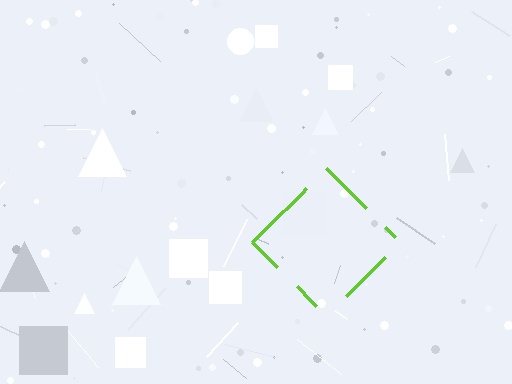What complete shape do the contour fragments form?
The contour fragments form a diamond.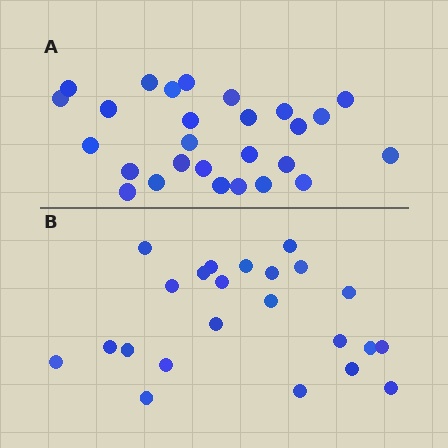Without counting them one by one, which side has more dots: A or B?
Region A (the top region) has more dots.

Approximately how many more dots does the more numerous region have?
Region A has about 4 more dots than region B.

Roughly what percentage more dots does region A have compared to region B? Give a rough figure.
About 15% more.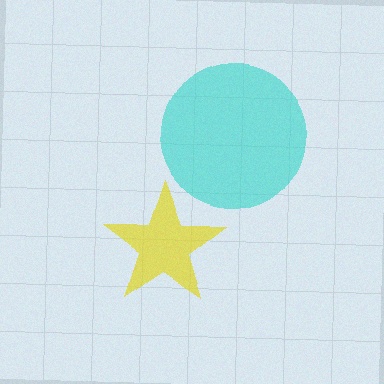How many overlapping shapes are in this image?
There are 2 overlapping shapes in the image.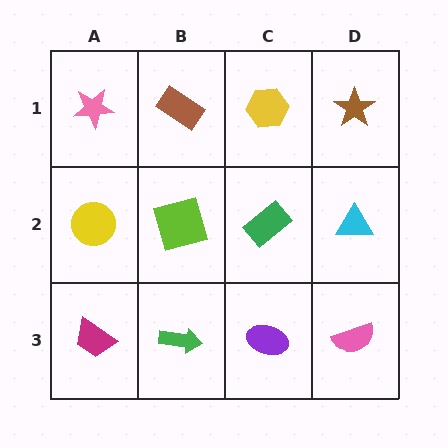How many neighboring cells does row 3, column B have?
3.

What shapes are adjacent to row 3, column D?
A cyan triangle (row 2, column D), a purple ellipse (row 3, column C).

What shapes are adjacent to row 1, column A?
A yellow circle (row 2, column A), a brown rectangle (row 1, column B).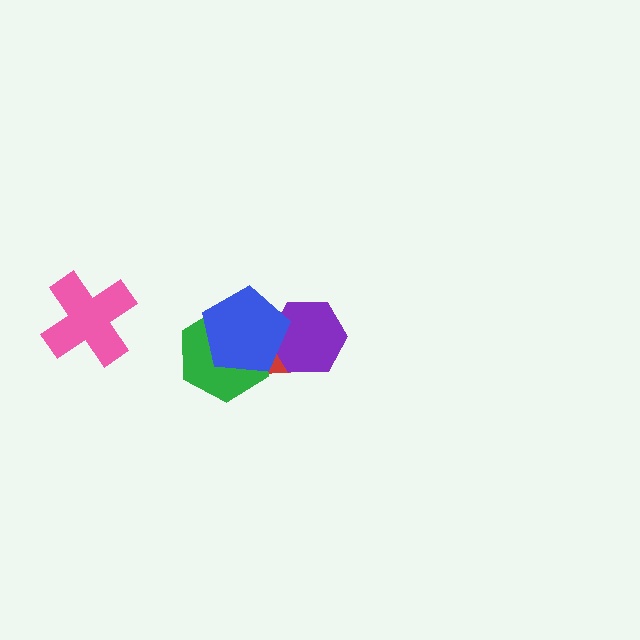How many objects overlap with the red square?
3 objects overlap with the red square.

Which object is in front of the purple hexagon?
The blue pentagon is in front of the purple hexagon.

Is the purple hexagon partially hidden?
Yes, it is partially covered by another shape.